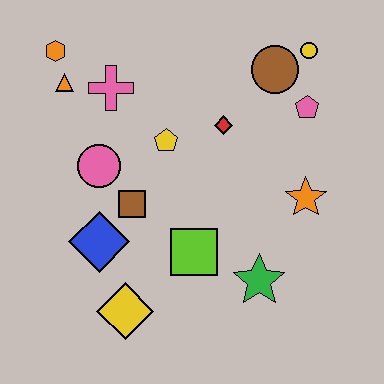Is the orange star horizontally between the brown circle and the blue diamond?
No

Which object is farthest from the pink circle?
The yellow circle is farthest from the pink circle.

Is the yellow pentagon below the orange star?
No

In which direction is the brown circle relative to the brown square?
The brown circle is to the right of the brown square.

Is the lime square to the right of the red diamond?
No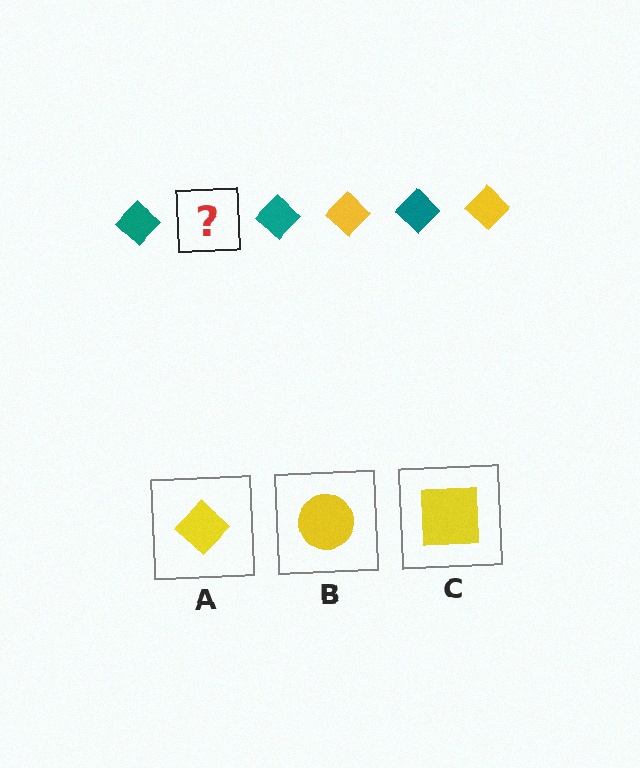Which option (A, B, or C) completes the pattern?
A.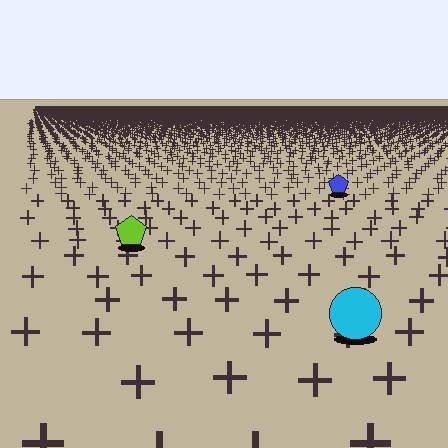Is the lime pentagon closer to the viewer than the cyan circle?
No. The cyan circle is closer — you can tell from the texture gradient: the ground texture is coarser near it.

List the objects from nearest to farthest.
From nearest to farthest: the cyan circle, the lime pentagon, the blue pentagon.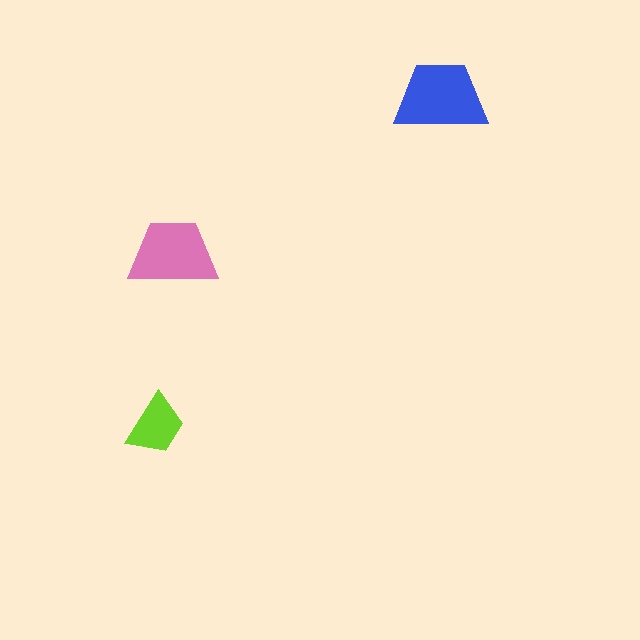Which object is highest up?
The blue trapezoid is topmost.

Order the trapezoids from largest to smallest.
the blue one, the pink one, the lime one.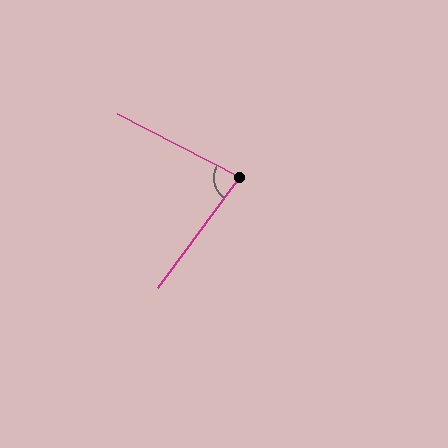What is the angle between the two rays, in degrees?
Approximately 81 degrees.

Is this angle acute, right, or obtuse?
It is acute.